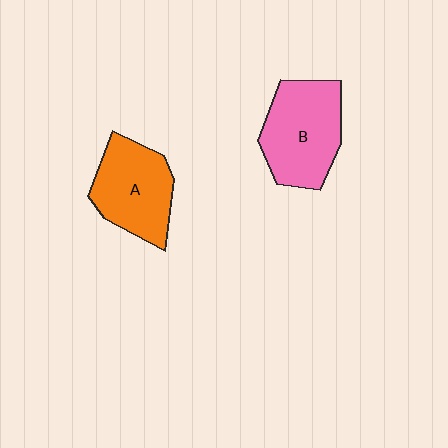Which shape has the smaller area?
Shape A (orange).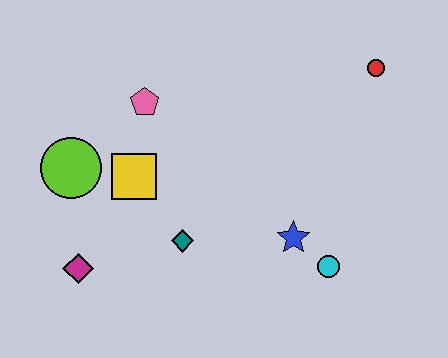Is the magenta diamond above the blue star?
No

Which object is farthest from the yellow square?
The red circle is farthest from the yellow square.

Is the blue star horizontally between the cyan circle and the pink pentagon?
Yes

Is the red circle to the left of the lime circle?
No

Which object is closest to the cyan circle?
The blue star is closest to the cyan circle.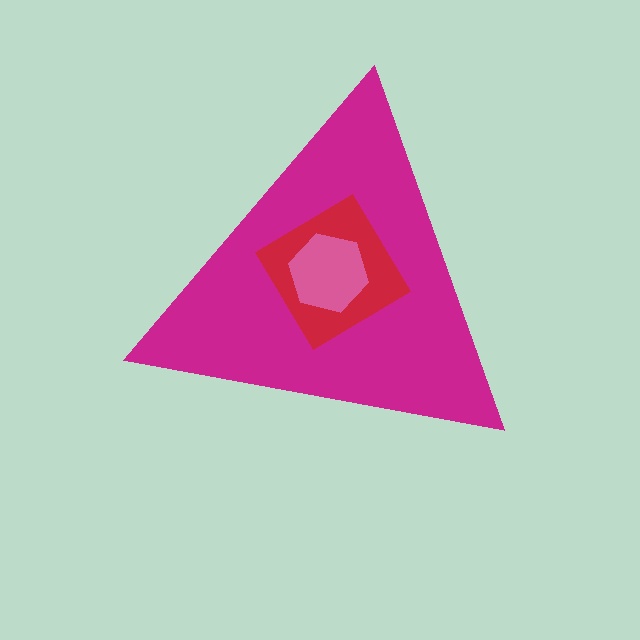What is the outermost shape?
The magenta triangle.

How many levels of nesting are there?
3.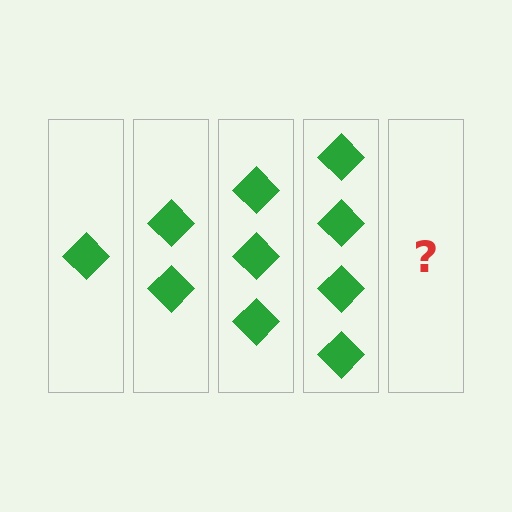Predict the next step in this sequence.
The next step is 5 diamonds.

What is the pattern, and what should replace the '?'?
The pattern is that each step adds one more diamond. The '?' should be 5 diamonds.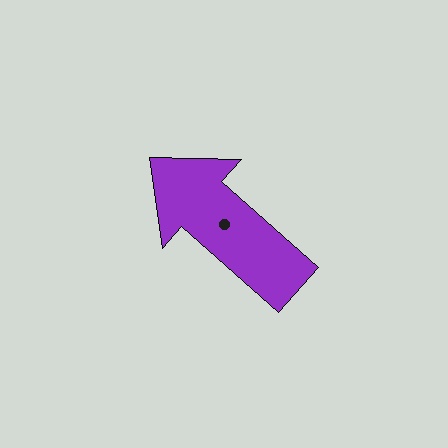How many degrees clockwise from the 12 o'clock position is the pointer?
Approximately 312 degrees.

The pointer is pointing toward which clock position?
Roughly 10 o'clock.